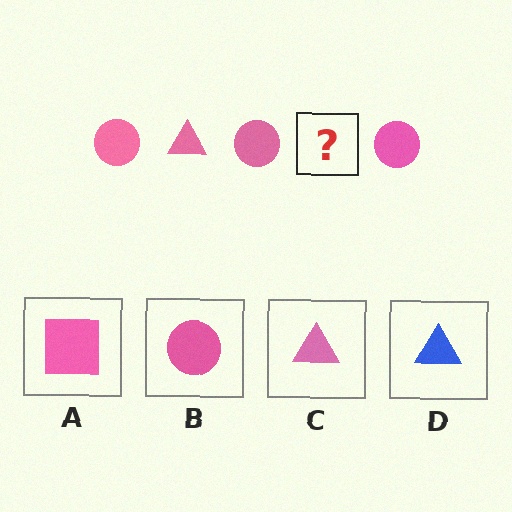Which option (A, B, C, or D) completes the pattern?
C.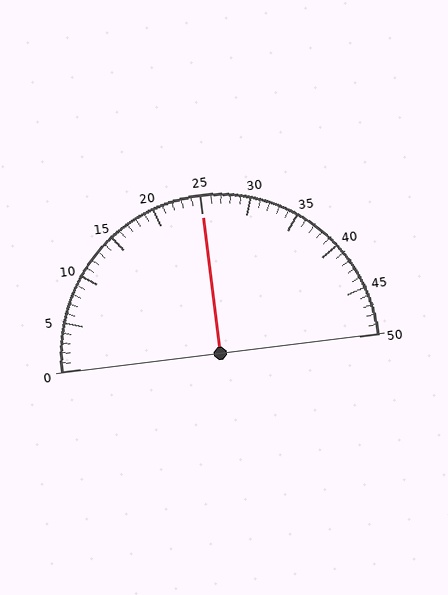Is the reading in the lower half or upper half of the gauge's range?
The reading is in the upper half of the range (0 to 50).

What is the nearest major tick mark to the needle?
The nearest major tick mark is 25.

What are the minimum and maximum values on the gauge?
The gauge ranges from 0 to 50.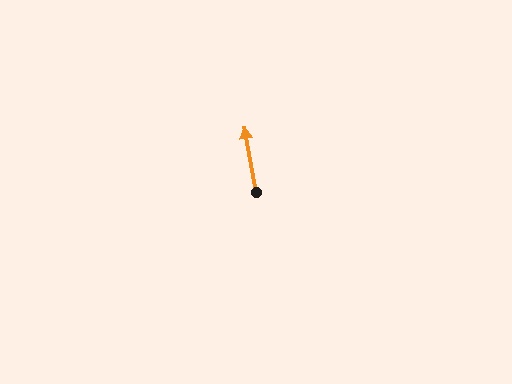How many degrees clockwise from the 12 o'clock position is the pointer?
Approximately 350 degrees.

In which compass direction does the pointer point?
North.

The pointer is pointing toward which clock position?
Roughly 12 o'clock.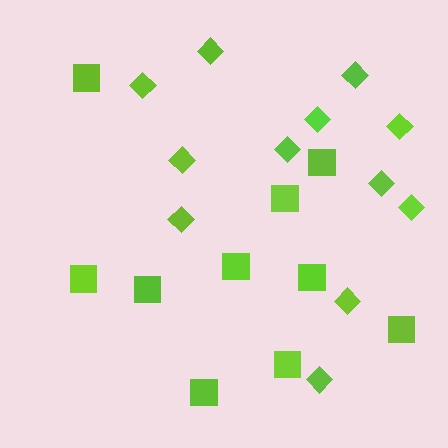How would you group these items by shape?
There are 2 groups: one group of squares (10) and one group of diamonds (12).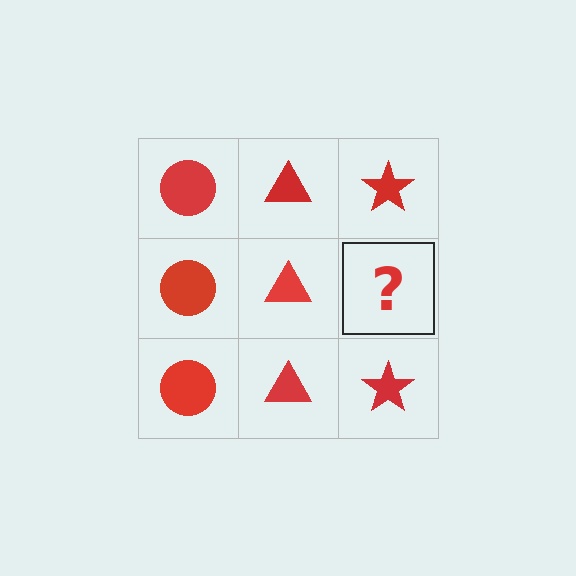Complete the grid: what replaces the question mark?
The question mark should be replaced with a red star.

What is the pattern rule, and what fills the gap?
The rule is that each column has a consistent shape. The gap should be filled with a red star.